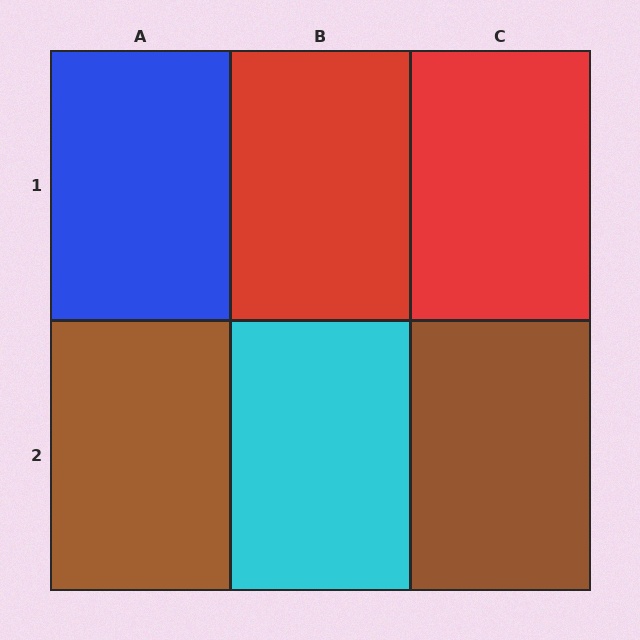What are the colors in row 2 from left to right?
Brown, cyan, brown.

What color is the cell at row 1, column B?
Red.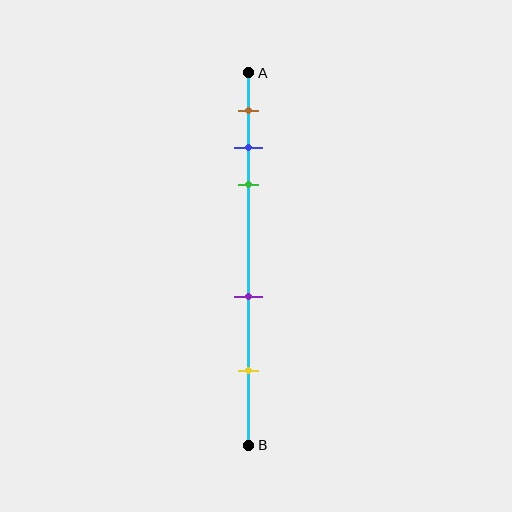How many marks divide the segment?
There are 5 marks dividing the segment.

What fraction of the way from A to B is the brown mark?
The brown mark is approximately 10% (0.1) of the way from A to B.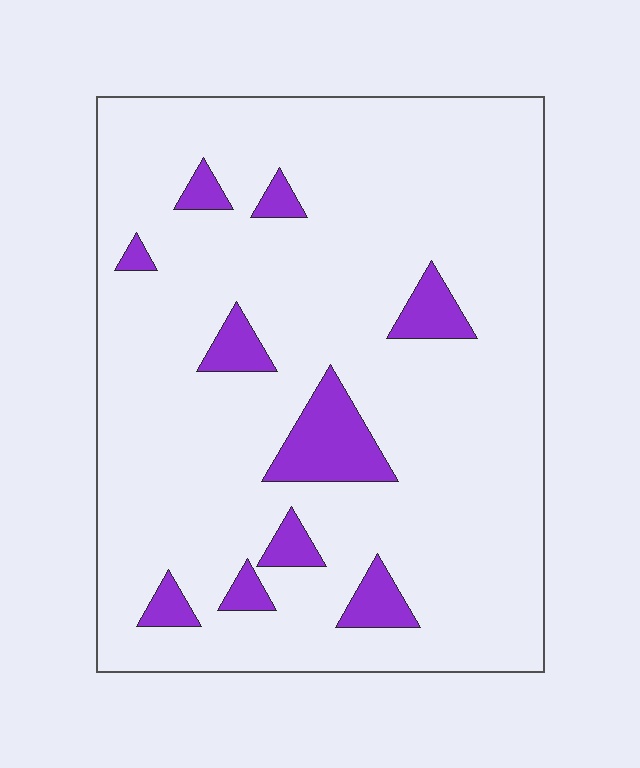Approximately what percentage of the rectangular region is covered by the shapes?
Approximately 10%.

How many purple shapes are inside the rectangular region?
10.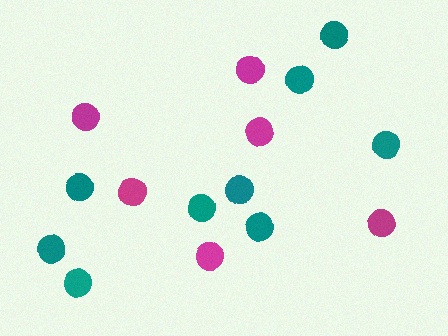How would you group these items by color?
There are 2 groups: one group of magenta circles (6) and one group of teal circles (9).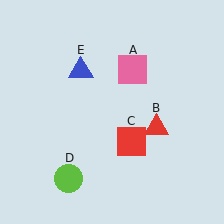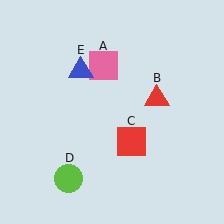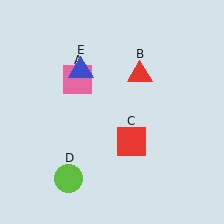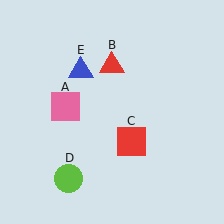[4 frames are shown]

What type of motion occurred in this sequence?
The pink square (object A), red triangle (object B) rotated counterclockwise around the center of the scene.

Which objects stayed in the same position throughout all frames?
Red square (object C) and lime circle (object D) and blue triangle (object E) remained stationary.